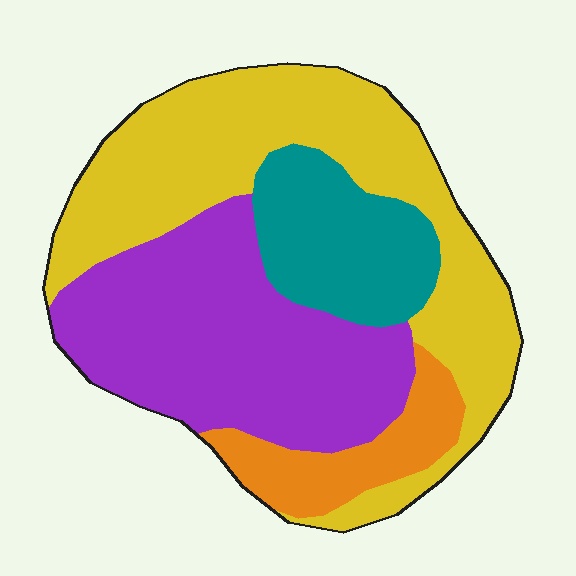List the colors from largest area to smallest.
From largest to smallest: yellow, purple, teal, orange.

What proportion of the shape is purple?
Purple takes up about one third (1/3) of the shape.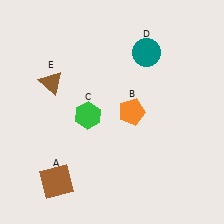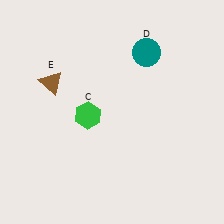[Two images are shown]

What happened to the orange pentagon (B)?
The orange pentagon (B) was removed in Image 2. It was in the top-right area of Image 1.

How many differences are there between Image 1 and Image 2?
There are 2 differences between the two images.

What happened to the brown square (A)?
The brown square (A) was removed in Image 2. It was in the bottom-left area of Image 1.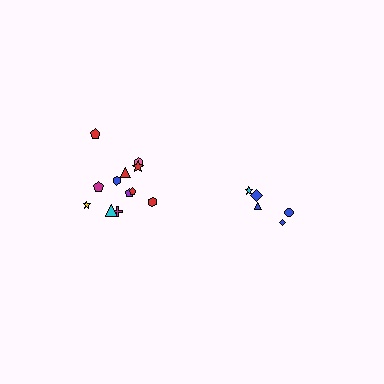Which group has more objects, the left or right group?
The left group.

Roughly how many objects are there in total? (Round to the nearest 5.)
Roughly 15 objects in total.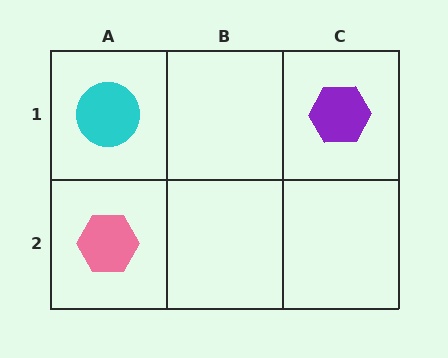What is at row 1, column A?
A cyan circle.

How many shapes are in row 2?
1 shape.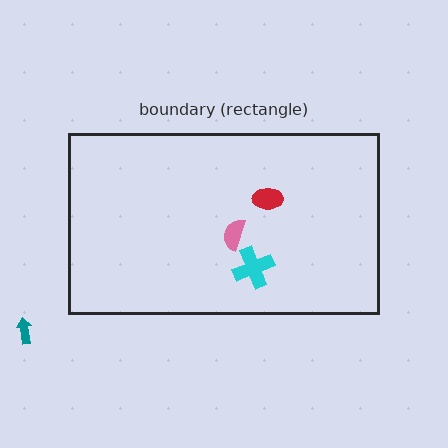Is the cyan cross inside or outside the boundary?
Inside.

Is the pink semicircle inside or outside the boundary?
Inside.